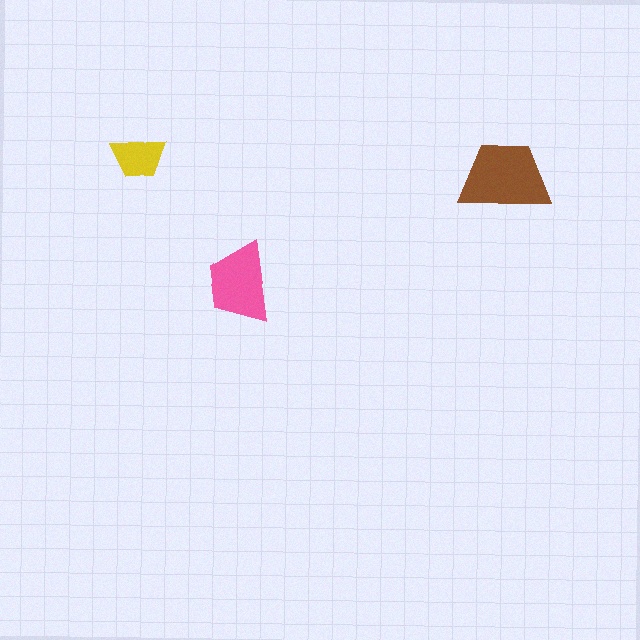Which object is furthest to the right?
The brown trapezoid is rightmost.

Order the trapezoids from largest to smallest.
the brown one, the pink one, the yellow one.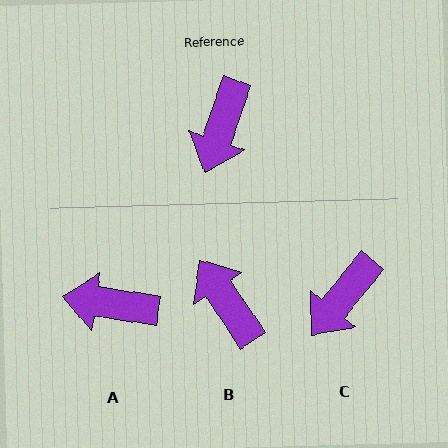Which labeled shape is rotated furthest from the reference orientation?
B, about 127 degrees away.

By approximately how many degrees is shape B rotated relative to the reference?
Approximately 127 degrees clockwise.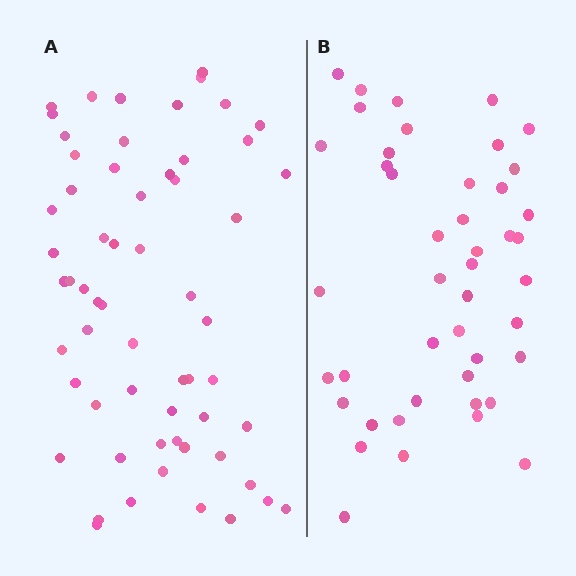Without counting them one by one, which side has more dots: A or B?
Region A (the left region) has more dots.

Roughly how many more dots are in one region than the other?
Region A has approximately 15 more dots than region B.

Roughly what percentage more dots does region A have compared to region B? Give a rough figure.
About 35% more.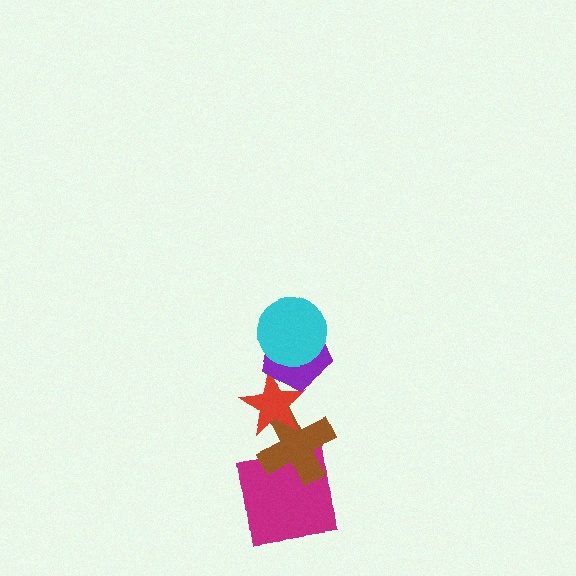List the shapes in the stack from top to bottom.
From top to bottom: the cyan circle, the purple pentagon, the red star, the brown cross, the magenta square.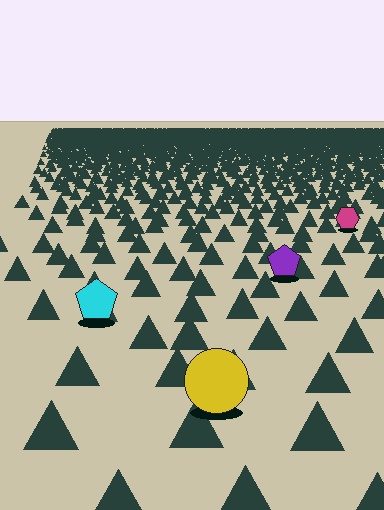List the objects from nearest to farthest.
From nearest to farthest: the yellow circle, the cyan pentagon, the purple pentagon, the magenta hexagon.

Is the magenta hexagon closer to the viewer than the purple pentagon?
No. The purple pentagon is closer — you can tell from the texture gradient: the ground texture is coarser near it.